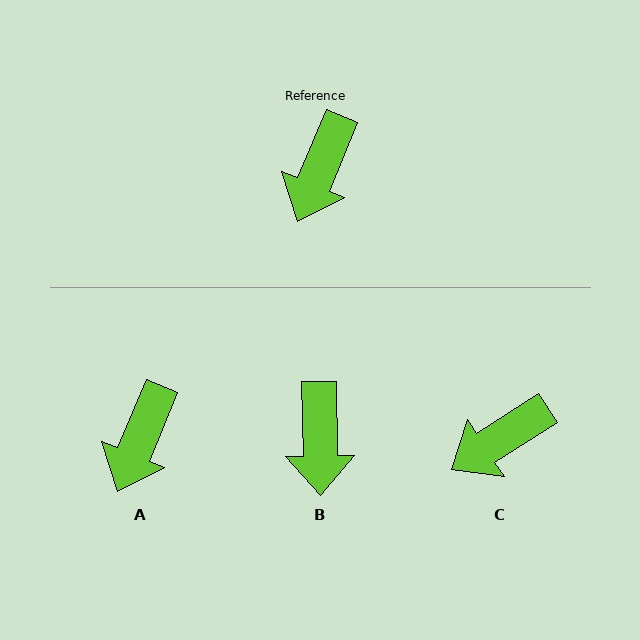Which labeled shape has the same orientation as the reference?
A.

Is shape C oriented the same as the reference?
No, it is off by about 35 degrees.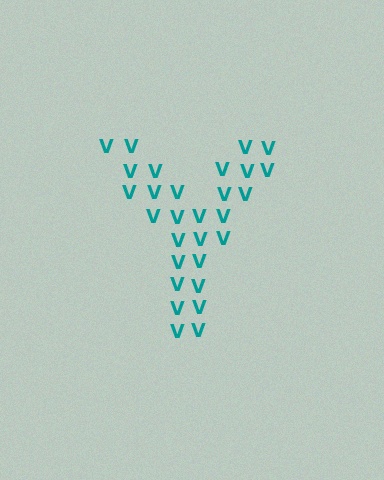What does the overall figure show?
The overall figure shows the letter Y.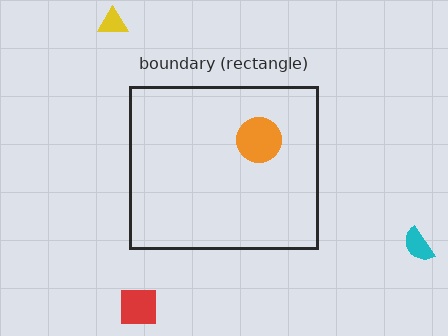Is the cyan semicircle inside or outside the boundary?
Outside.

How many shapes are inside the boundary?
1 inside, 3 outside.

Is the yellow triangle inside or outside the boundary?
Outside.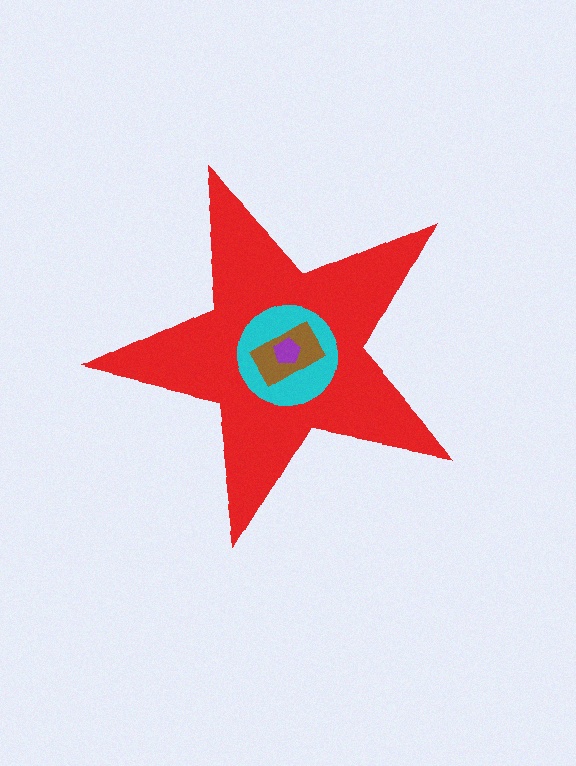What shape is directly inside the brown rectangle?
The purple pentagon.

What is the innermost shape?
The purple pentagon.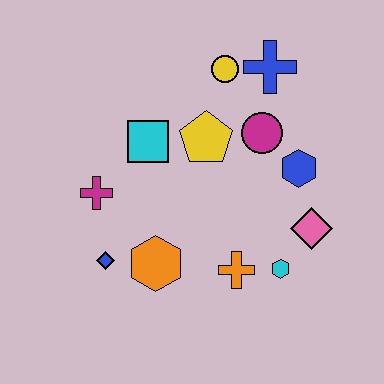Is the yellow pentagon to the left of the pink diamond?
Yes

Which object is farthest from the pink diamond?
The magenta cross is farthest from the pink diamond.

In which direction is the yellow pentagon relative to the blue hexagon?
The yellow pentagon is to the left of the blue hexagon.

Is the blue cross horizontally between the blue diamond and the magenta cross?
No